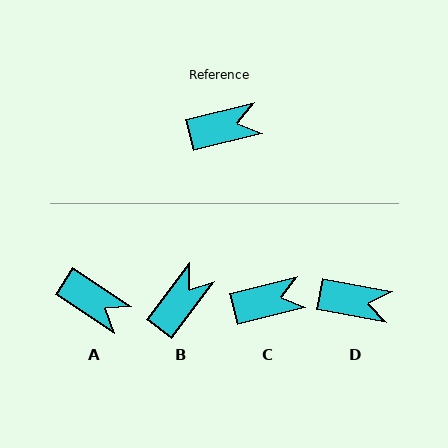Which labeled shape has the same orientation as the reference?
C.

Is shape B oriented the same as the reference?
No, it is off by about 39 degrees.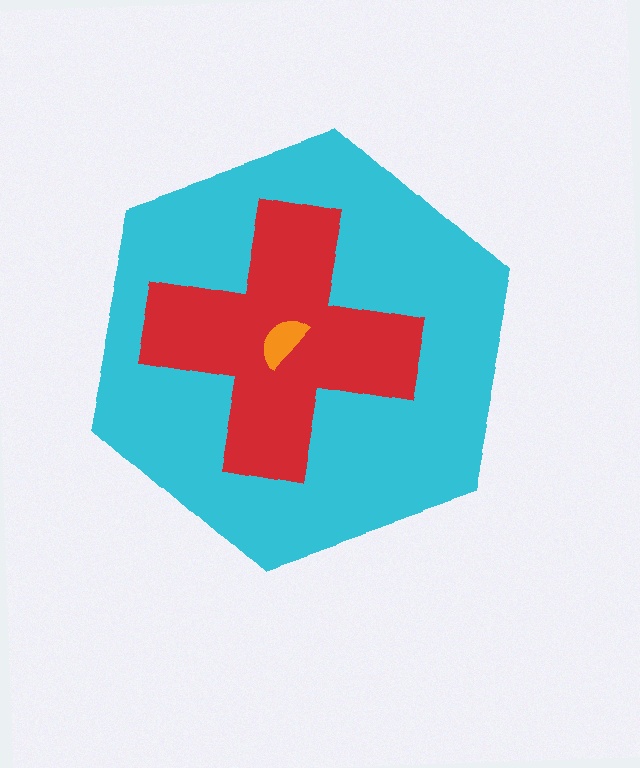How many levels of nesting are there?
3.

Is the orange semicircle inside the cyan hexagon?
Yes.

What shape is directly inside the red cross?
The orange semicircle.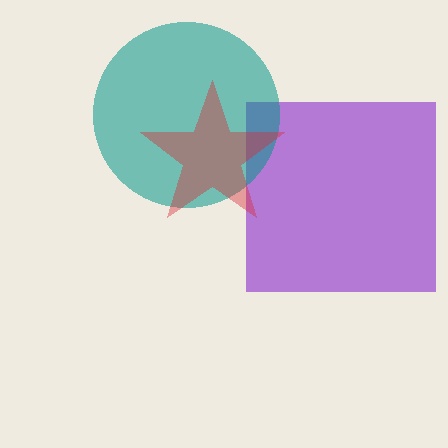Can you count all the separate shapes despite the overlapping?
Yes, there are 3 separate shapes.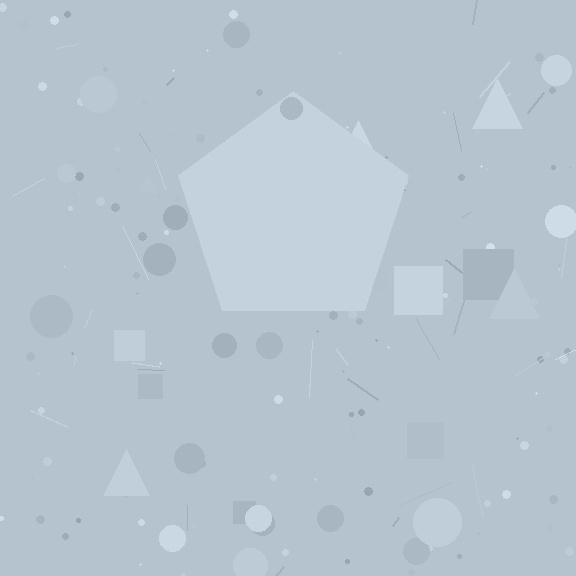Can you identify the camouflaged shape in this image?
The camouflaged shape is a pentagon.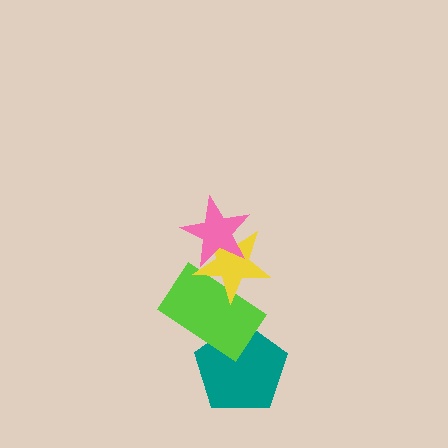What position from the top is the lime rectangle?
The lime rectangle is 3rd from the top.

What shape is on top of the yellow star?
The pink star is on top of the yellow star.